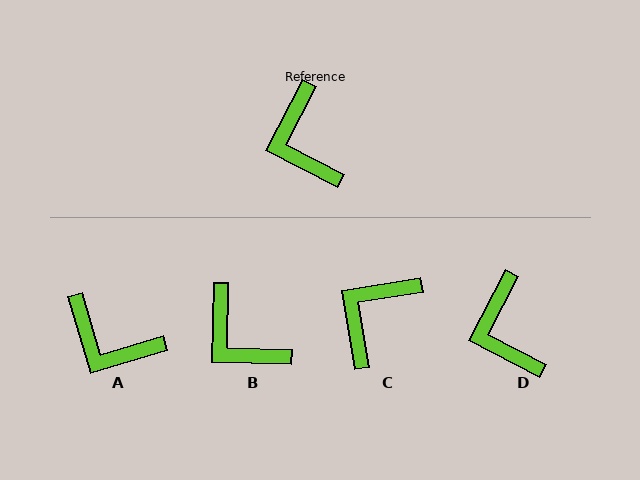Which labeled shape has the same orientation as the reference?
D.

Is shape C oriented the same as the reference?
No, it is off by about 54 degrees.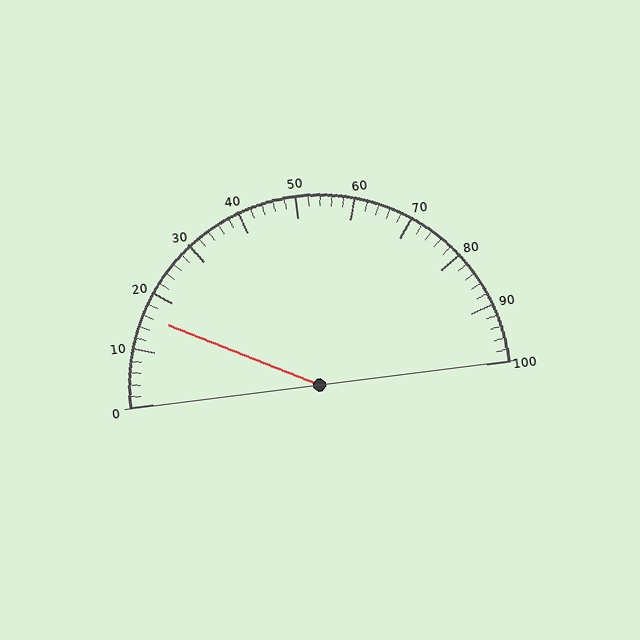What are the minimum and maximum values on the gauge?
The gauge ranges from 0 to 100.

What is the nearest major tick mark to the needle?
The nearest major tick mark is 20.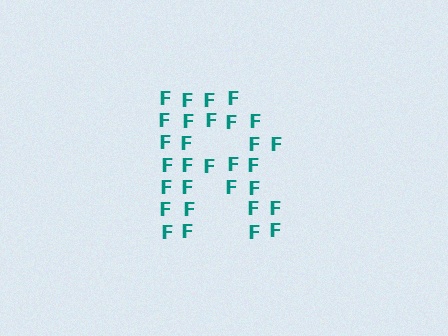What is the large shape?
The large shape is the letter R.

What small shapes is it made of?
It is made of small letter F's.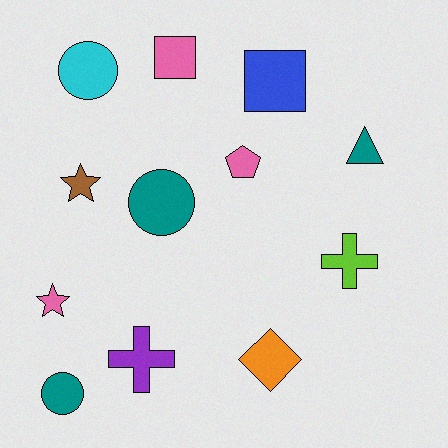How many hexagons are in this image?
There are no hexagons.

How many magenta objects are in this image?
There are no magenta objects.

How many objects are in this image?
There are 12 objects.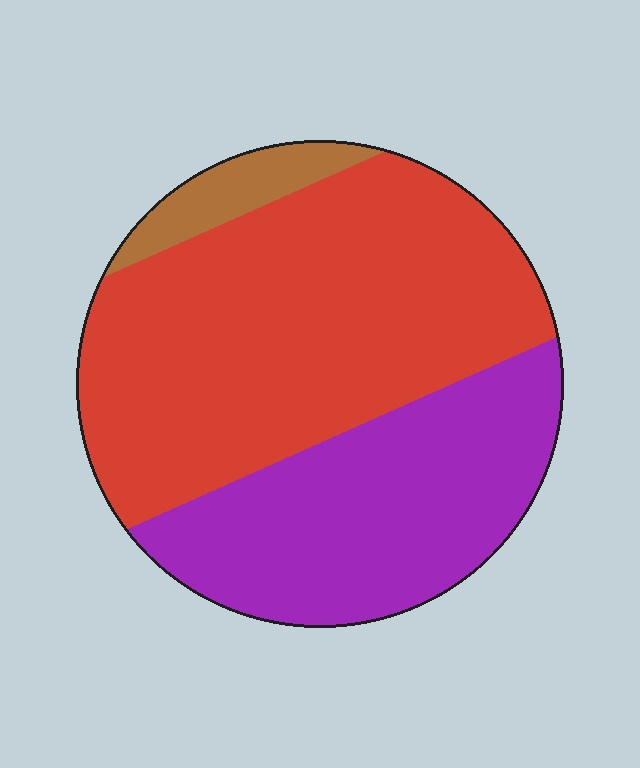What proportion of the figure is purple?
Purple covers 36% of the figure.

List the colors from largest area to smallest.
From largest to smallest: red, purple, brown.